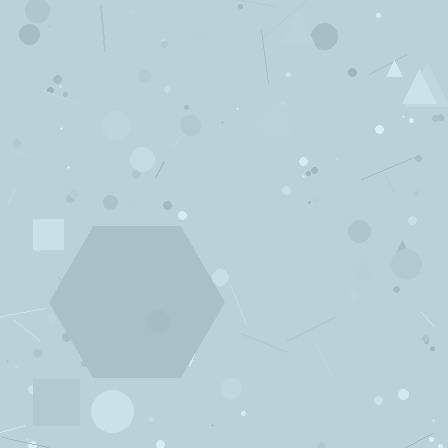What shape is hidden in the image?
A hexagon is hidden in the image.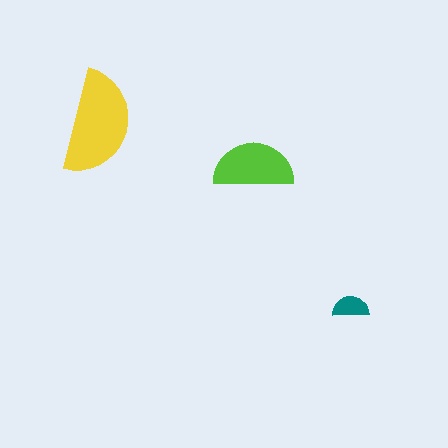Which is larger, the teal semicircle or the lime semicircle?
The lime one.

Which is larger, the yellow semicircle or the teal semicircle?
The yellow one.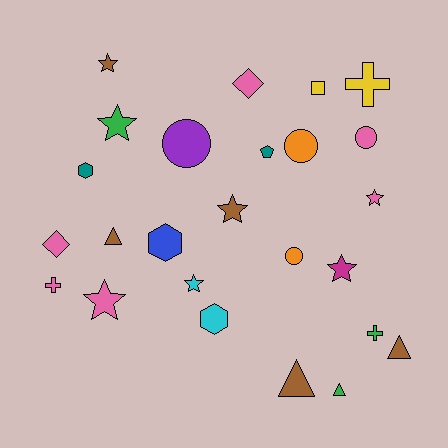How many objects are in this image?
There are 25 objects.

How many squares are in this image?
There is 1 square.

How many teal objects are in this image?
There are 2 teal objects.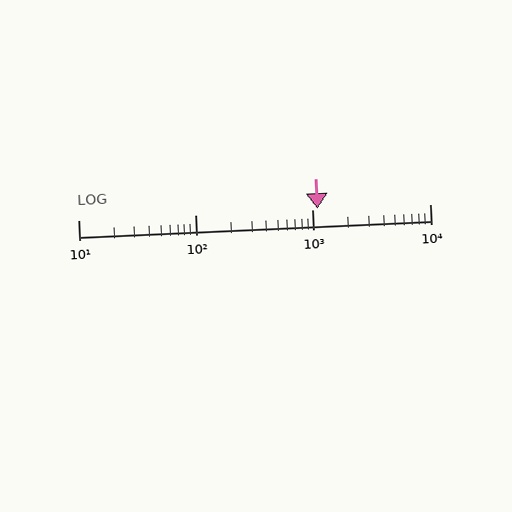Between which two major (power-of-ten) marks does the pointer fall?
The pointer is between 1000 and 10000.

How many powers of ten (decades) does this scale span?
The scale spans 3 decades, from 10 to 10000.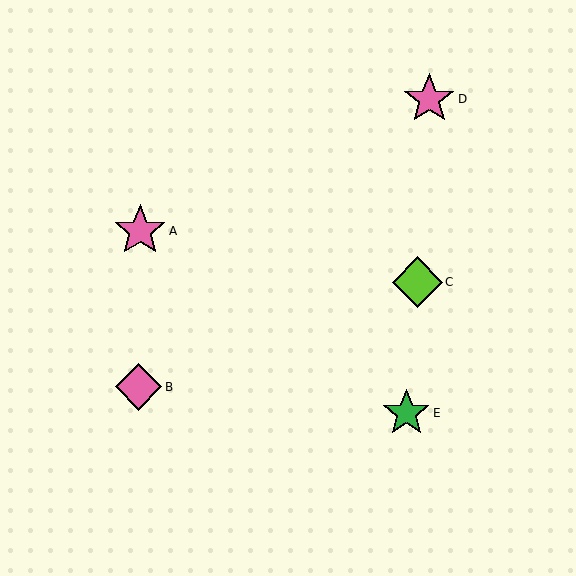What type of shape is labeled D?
Shape D is a pink star.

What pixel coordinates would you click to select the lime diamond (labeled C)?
Click at (417, 282) to select the lime diamond C.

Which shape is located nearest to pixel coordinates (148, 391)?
The pink diamond (labeled B) at (139, 387) is nearest to that location.